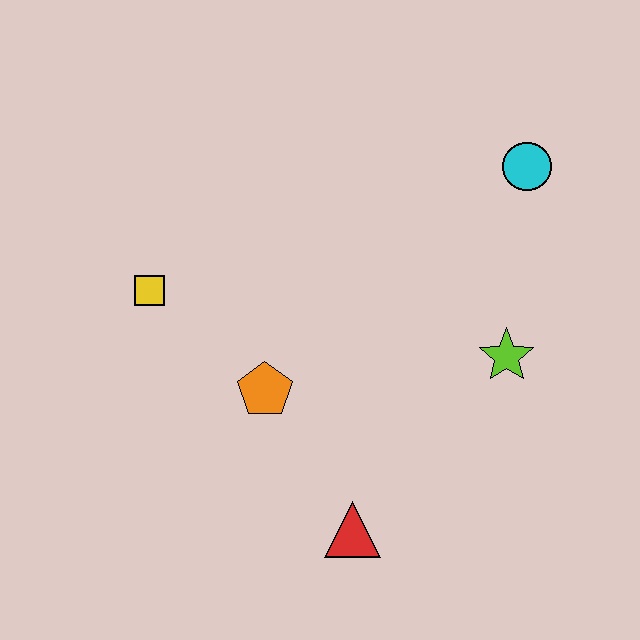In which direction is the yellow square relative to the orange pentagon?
The yellow square is to the left of the orange pentagon.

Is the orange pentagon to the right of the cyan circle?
No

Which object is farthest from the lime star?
The yellow square is farthest from the lime star.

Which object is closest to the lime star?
The cyan circle is closest to the lime star.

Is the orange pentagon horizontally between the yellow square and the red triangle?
Yes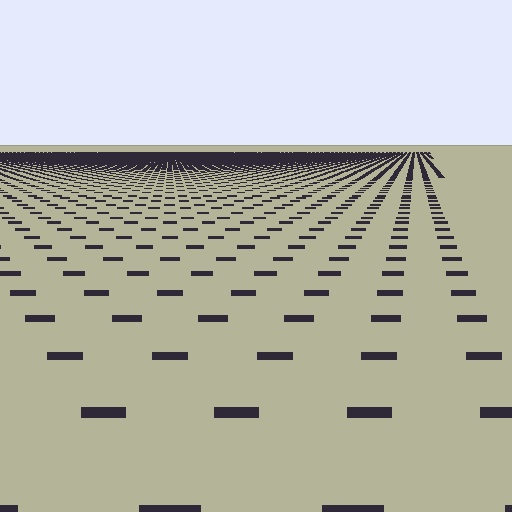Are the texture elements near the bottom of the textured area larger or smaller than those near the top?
Larger. Near the bottom, elements are closer to the viewer and appear at a bigger on-screen size.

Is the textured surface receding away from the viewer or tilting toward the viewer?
The surface is receding away from the viewer. Texture elements get smaller and denser toward the top.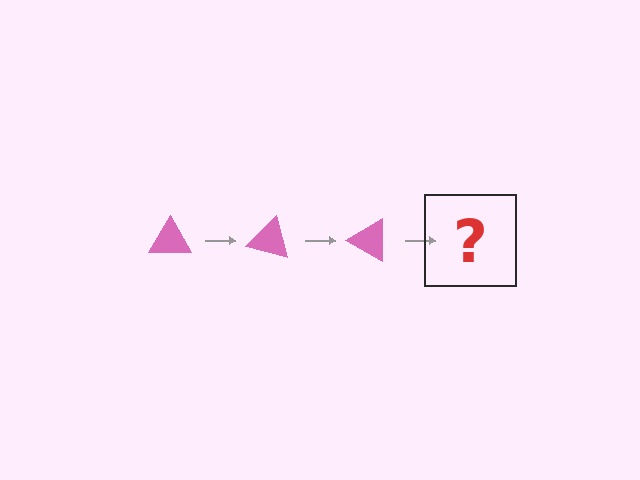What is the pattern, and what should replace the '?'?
The pattern is that the triangle rotates 15 degrees each step. The '?' should be a pink triangle rotated 45 degrees.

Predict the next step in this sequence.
The next step is a pink triangle rotated 45 degrees.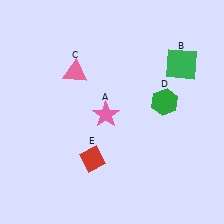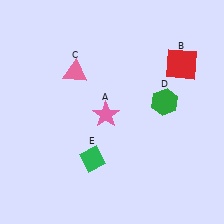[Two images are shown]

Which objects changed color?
B changed from green to red. E changed from red to green.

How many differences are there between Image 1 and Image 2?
There are 2 differences between the two images.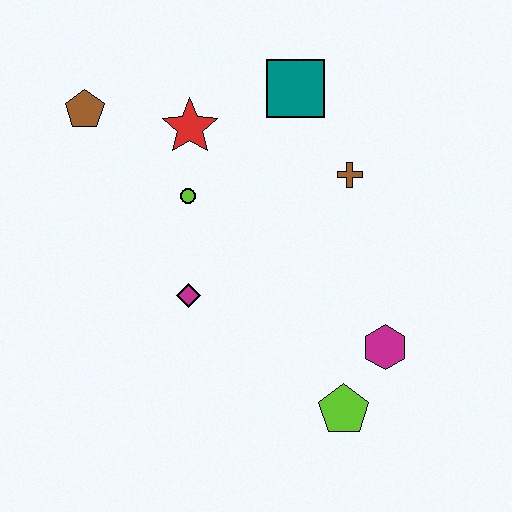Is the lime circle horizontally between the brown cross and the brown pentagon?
Yes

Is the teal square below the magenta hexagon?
No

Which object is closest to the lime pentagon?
The magenta hexagon is closest to the lime pentagon.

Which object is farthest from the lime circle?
The lime pentagon is farthest from the lime circle.